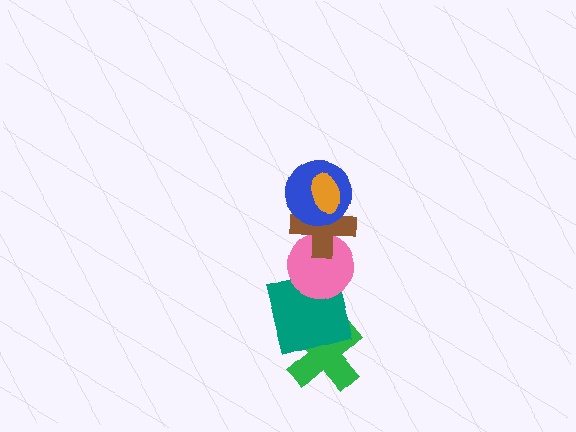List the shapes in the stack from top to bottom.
From top to bottom: the orange ellipse, the blue circle, the brown cross, the pink circle, the teal square, the green cross.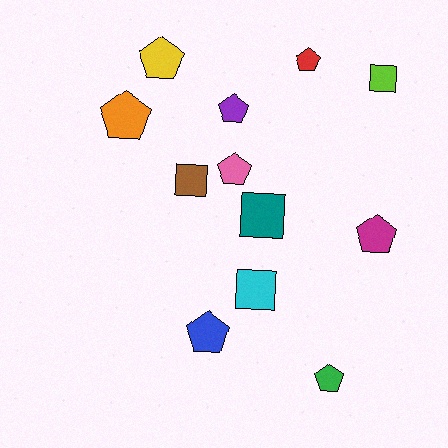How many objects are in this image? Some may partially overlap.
There are 12 objects.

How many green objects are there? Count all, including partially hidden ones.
There is 1 green object.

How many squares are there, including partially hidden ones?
There are 4 squares.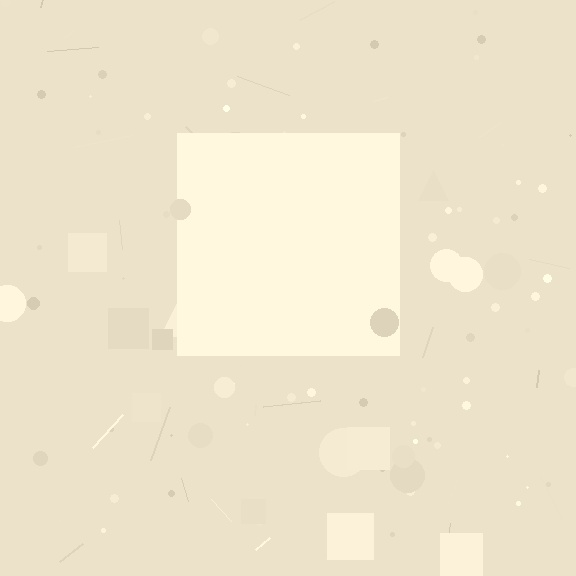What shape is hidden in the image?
A square is hidden in the image.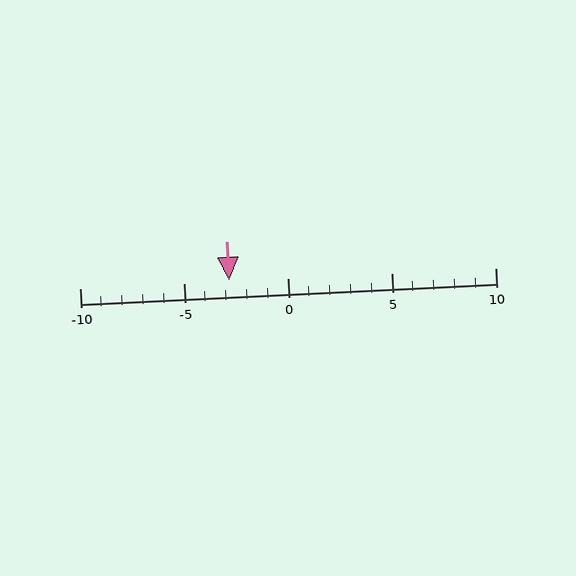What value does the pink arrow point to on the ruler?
The pink arrow points to approximately -3.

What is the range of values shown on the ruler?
The ruler shows values from -10 to 10.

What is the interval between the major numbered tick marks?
The major tick marks are spaced 5 units apart.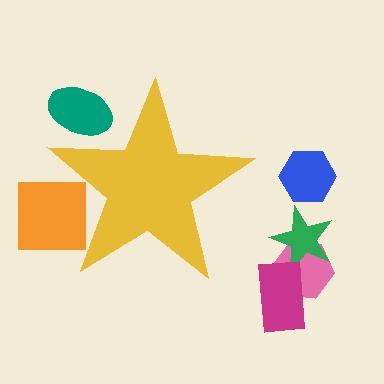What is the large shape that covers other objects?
A yellow star.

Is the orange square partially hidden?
Yes, the orange square is partially hidden behind the yellow star.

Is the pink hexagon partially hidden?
No, the pink hexagon is fully visible.